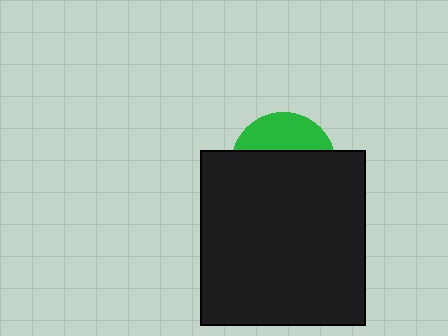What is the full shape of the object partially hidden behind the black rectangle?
The partially hidden object is a green circle.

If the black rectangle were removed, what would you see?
You would see the complete green circle.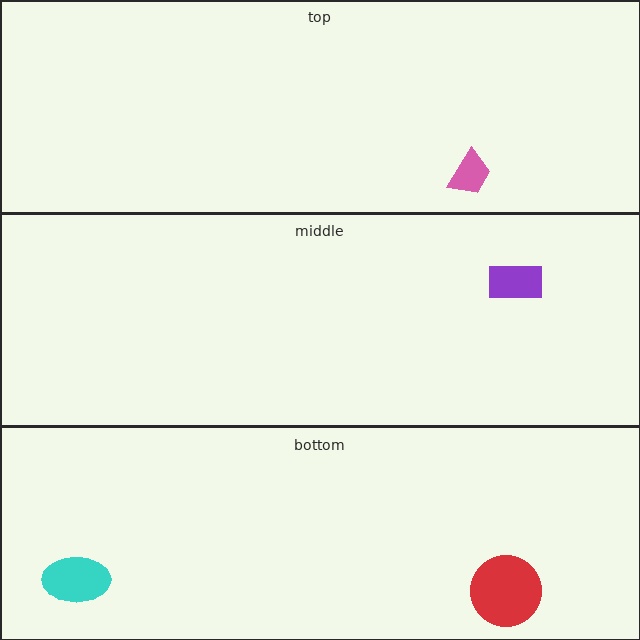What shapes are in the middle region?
The purple rectangle.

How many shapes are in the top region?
1.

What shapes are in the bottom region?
The cyan ellipse, the red circle.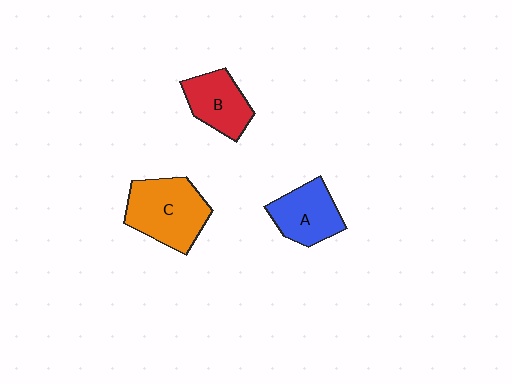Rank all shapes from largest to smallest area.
From largest to smallest: C (orange), A (blue), B (red).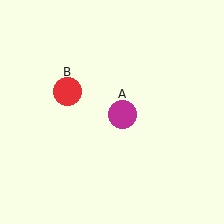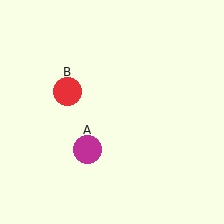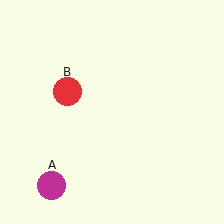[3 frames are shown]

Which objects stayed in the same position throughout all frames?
Red circle (object B) remained stationary.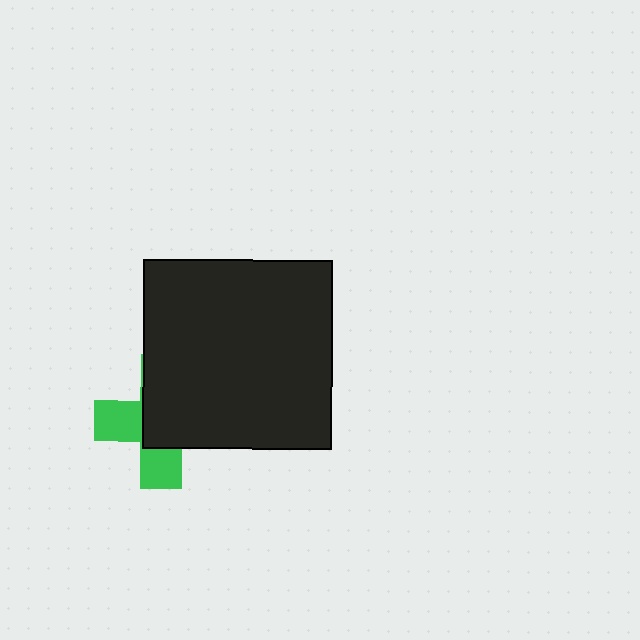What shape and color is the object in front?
The object in front is a black square.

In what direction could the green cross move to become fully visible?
The green cross could move toward the lower-left. That would shift it out from behind the black square entirely.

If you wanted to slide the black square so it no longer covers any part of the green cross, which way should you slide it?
Slide it toward the upper-right — that is the most direct way to separate the two shapes.